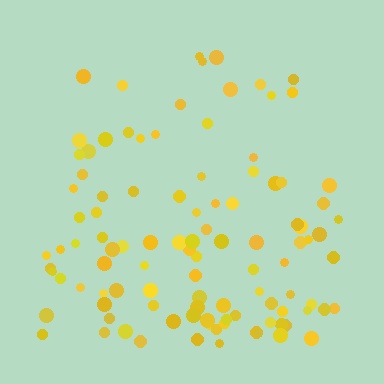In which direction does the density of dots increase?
From top to bottom, with the bottom side densest.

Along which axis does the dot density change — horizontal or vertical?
Vertical.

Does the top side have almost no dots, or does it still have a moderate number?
Still a moderate number, just noticeably fewer than the bottom.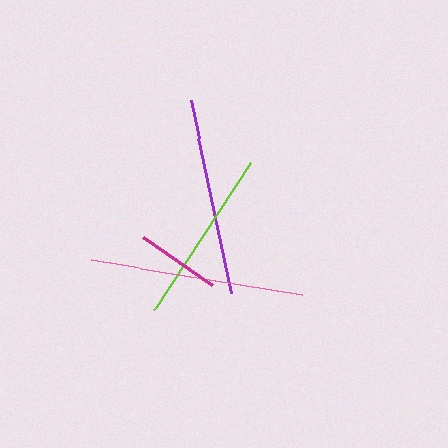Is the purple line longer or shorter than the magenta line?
The purple line is longer than the magenta line.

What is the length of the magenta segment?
The magenta segment is approximately 84 pixels long.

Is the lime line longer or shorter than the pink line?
The pink line is longer than the lime line.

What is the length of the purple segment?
The purple segment is approximately 198 pixels long.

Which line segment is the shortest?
The magenta line is the shortest at approximately 84 pixels.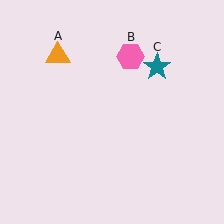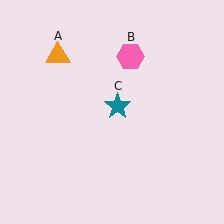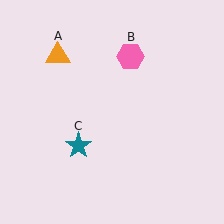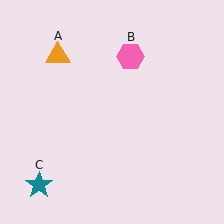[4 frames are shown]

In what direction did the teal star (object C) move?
The teal star (object C) moved down and to the left.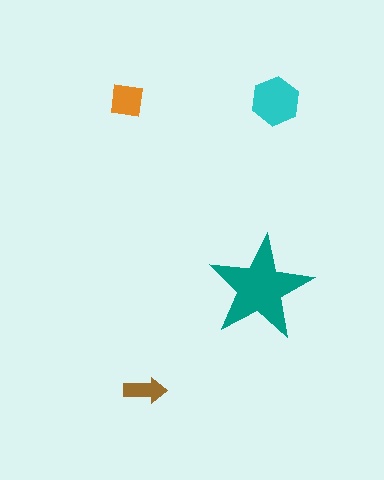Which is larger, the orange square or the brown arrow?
The orange square.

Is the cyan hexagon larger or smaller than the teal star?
Smaller.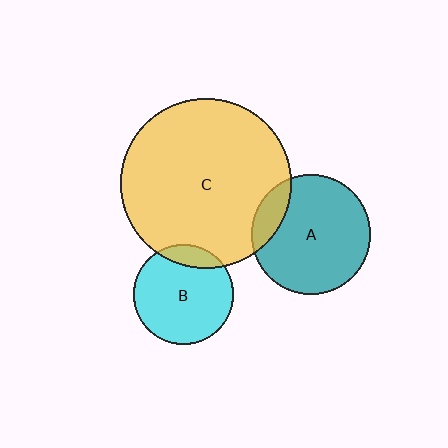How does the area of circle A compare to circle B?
Approximately 1.4 times.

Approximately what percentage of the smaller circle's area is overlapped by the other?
Approximately 15%.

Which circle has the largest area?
Circle C (yellow).